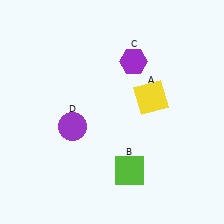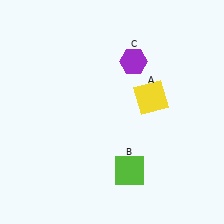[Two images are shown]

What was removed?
The purple circle (D) was removed in Image 2.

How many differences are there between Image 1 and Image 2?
There is 1 difference between the two images.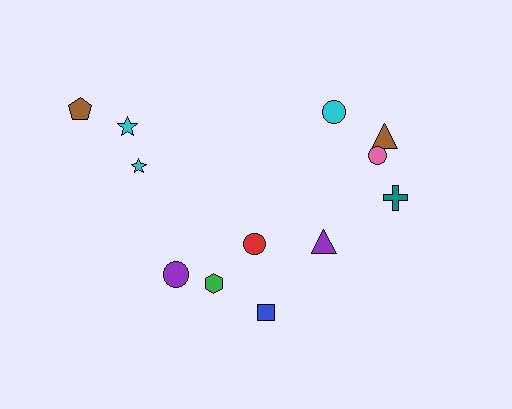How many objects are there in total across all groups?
There are 12 objects.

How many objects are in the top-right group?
There are 5 objects.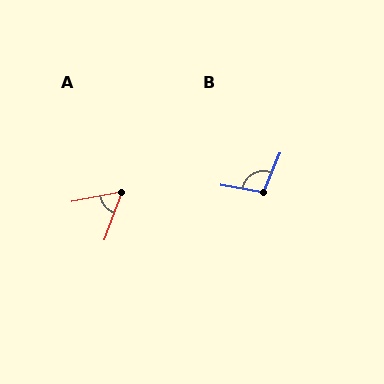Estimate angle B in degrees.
Approximately 103 degrees.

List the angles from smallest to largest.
A (60°), B (103°).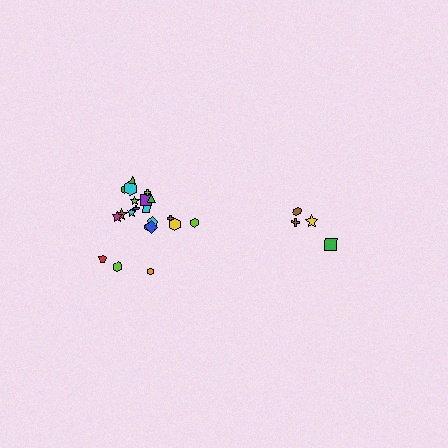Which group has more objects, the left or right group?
The left group.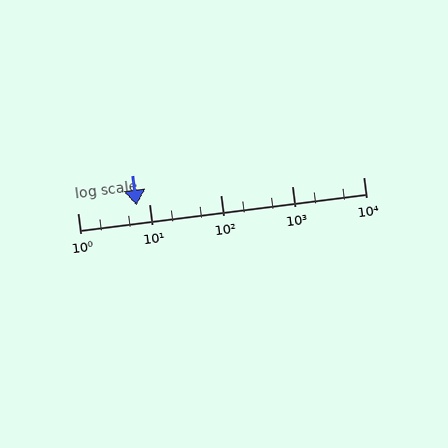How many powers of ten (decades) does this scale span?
The scale spans 4 decades, from 1 to 10000.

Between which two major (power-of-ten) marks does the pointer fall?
The pointer is between 1 and 10.